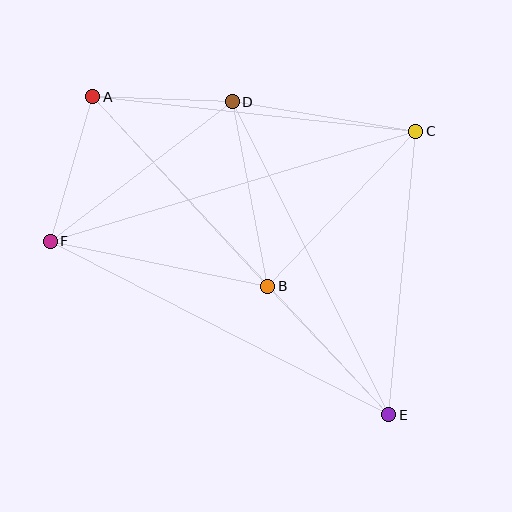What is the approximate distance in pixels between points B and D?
The distance between B and D is approximately 188 pixels.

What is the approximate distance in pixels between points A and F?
The distance between A and F is approximately 151 pixels.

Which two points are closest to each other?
Points A and D are closest to each other.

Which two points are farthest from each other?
Points A and E are farthest from each other.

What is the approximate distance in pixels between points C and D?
The distance between C and D is approximately 186 pixels.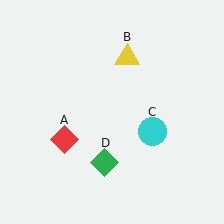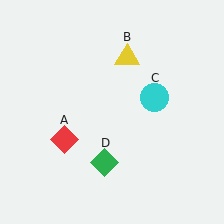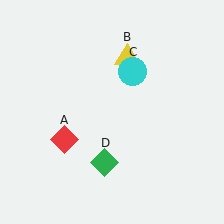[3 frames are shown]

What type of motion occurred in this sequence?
The cyan circle (object C) rotated counterclockwise around the center of the scene.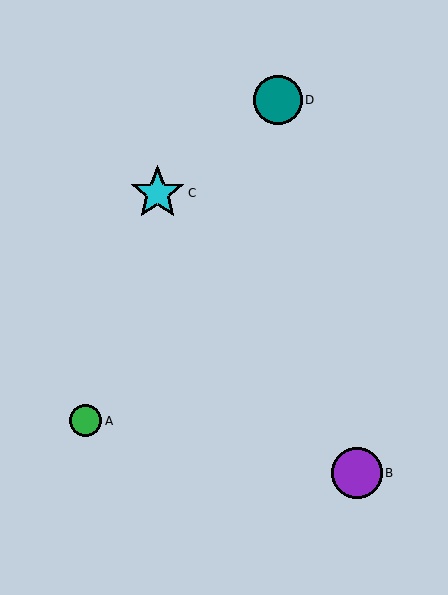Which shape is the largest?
The cyan star (labeled C) is the largest.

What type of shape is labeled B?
Shape B is a purple circle.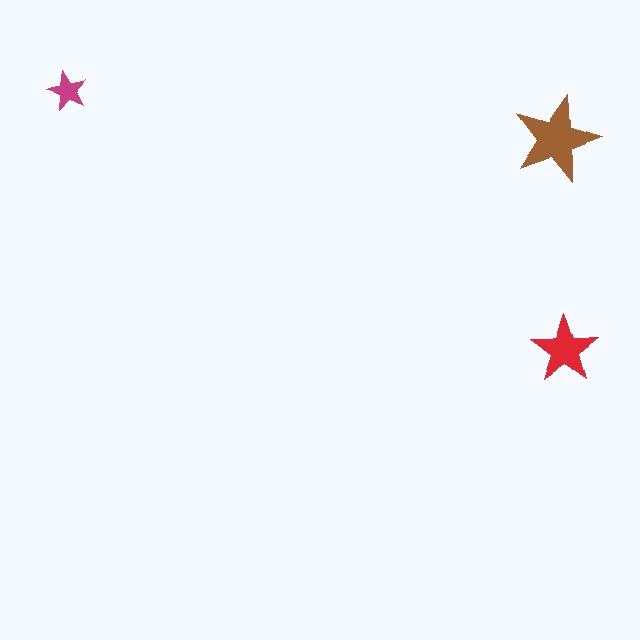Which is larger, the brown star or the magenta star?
The brown one.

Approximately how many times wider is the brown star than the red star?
About 1.5 times wider.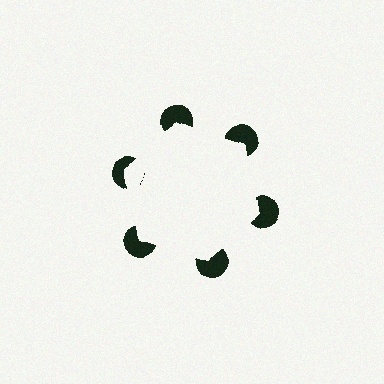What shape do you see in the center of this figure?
An illusory hexagon — its edges are inferred from the aligned wedge cuts in the pac-man discs, not physically drawn.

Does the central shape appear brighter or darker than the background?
It typically appears slightly brighter than the background, even though no actual brightness change is drawn.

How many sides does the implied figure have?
6 sides.